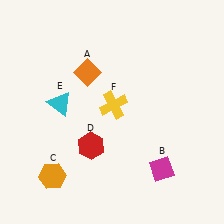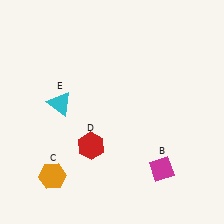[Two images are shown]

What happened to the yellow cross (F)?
The yellow cross (F) was removed in Image 2. It was in the top-right area of Image 1.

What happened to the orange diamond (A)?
The orange diamond (A) was removed in Image 2. It was in the top-left area of Image 1.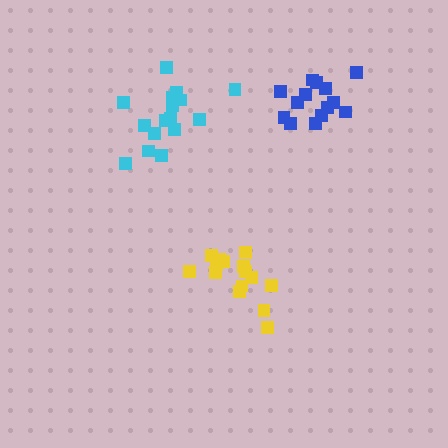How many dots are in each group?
Group 1: 15 dots, Group 2: 15 dots, Group 3: 16 dots (46 total).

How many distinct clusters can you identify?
There are 3 distinct clusters.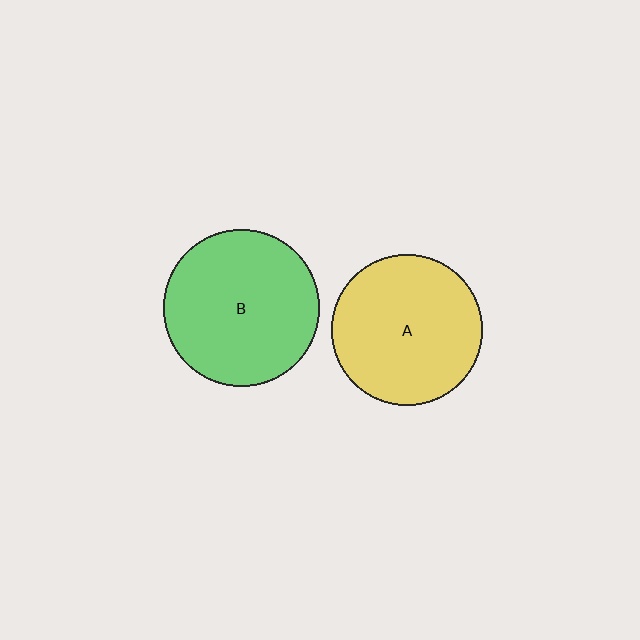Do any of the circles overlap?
No, none of the circles overlap.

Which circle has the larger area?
Circle B (green).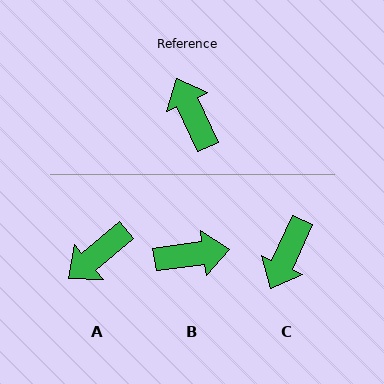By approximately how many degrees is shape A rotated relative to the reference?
Approximately 106 degrees counter-clockwise.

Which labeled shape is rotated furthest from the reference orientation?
C, about 131 degrees away.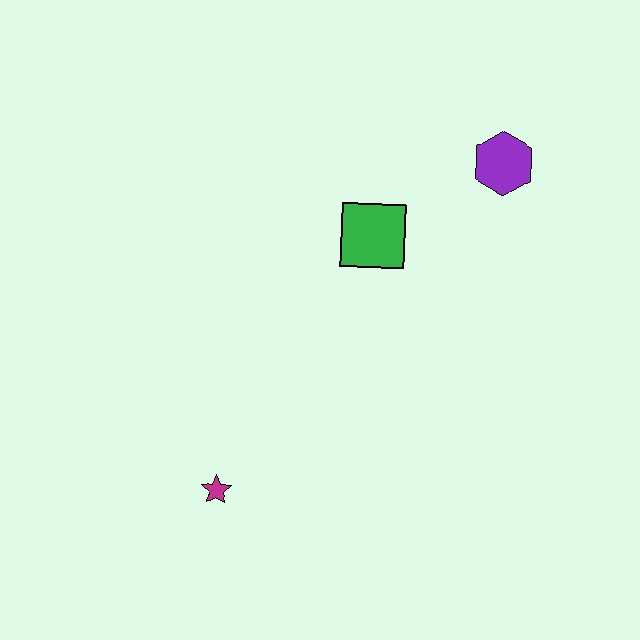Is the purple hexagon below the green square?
No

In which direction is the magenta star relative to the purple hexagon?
The magenta star is below the purple hexagon.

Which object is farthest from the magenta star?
The purple hexagon is farthest from the magenta star.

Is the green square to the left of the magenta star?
No